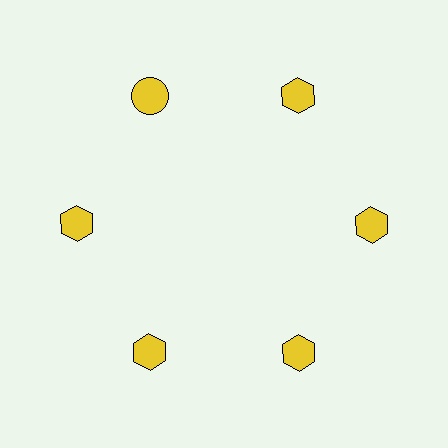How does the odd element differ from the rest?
It has a different shape: circle instead of hexagon.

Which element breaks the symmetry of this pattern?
The yellow circle at roughly the 11 o'clock position breaks the symmetry. All other shapes are yellow hexagons.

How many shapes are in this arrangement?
There are 6 shapes arranged in a ring pattern.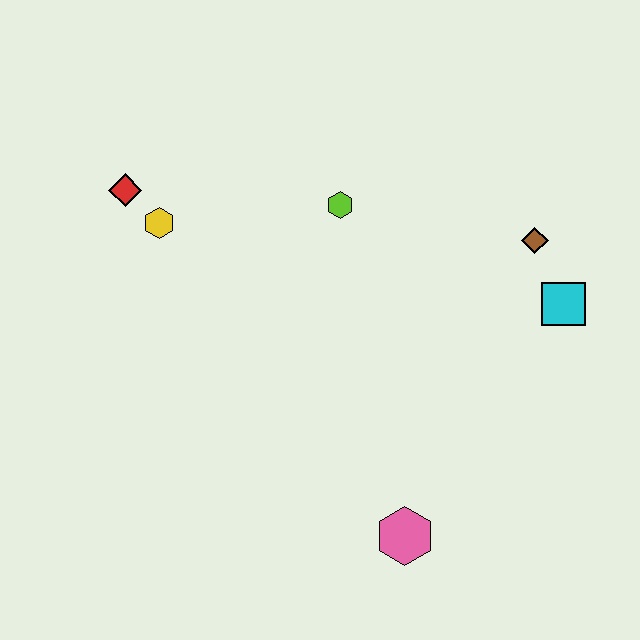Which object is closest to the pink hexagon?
The cyan square is closest to the pink hexagon.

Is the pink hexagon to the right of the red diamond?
Yes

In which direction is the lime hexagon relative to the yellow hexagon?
The lime hexagon is to the right of the yellow hexagon.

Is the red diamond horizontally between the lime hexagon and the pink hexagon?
No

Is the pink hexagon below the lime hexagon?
Yes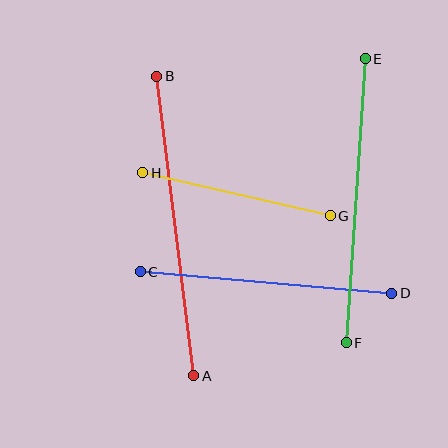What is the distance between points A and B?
The distance is approximately 302 pixels.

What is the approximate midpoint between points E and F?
The midpoint is at approximately (356, 201) pixels.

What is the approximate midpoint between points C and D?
The midpoint is at approximately (266, 283) pixels.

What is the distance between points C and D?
The distance is approximately 253 pixels.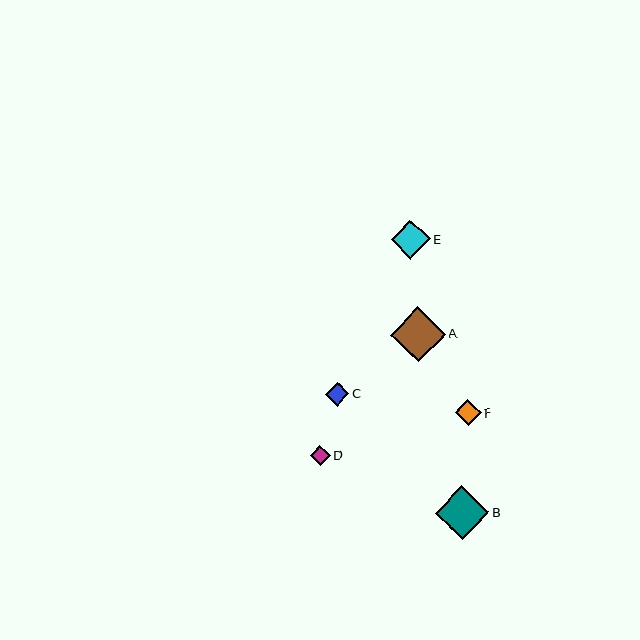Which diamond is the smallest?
Diamond D is the smallest with a size of approximately 20 pixels.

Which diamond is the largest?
Diamond A is the largest with a size of approximately 55 pixels.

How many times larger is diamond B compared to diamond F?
Diamond B is approximately 2.1 times the size of diamond F.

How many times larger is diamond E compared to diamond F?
Diamond E is approximately 1.5 times the size of diamond F.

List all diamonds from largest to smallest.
From largest to smallest: A, B, E, F, C, D.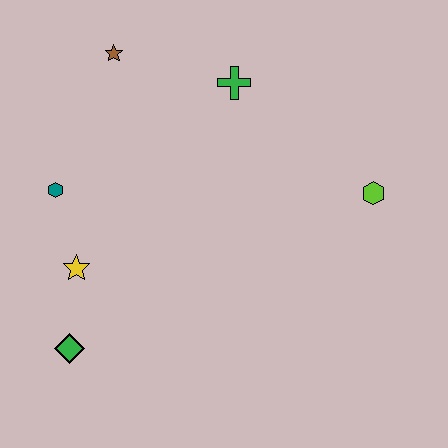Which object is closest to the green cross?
The brown star is closest to the green cross.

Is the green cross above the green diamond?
Yes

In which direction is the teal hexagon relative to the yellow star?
The teal hexagon is above the yellow star.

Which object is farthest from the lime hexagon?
The green diamond is farthest from the lime hexagon.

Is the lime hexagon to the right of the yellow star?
Yes